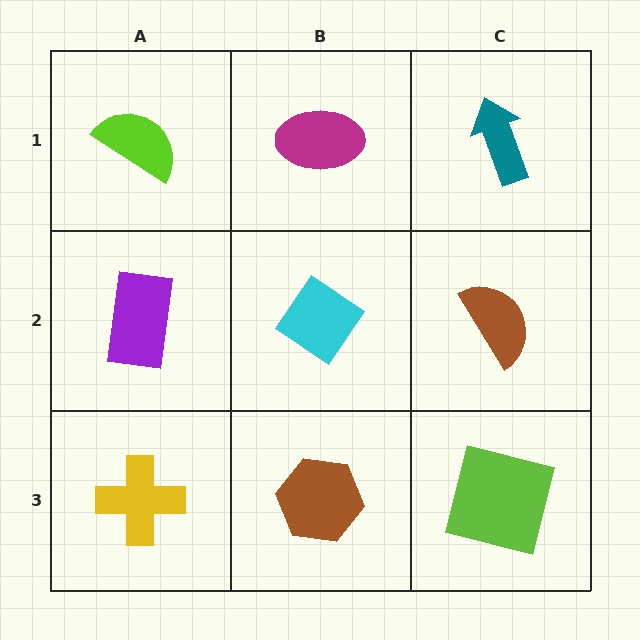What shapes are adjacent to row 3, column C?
A brown semicircle (row 2, column C), a brown hexagon (row 3, column B).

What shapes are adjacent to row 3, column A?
A purple rectangle (row 2, column A), a brown hexagon (row 3, column B).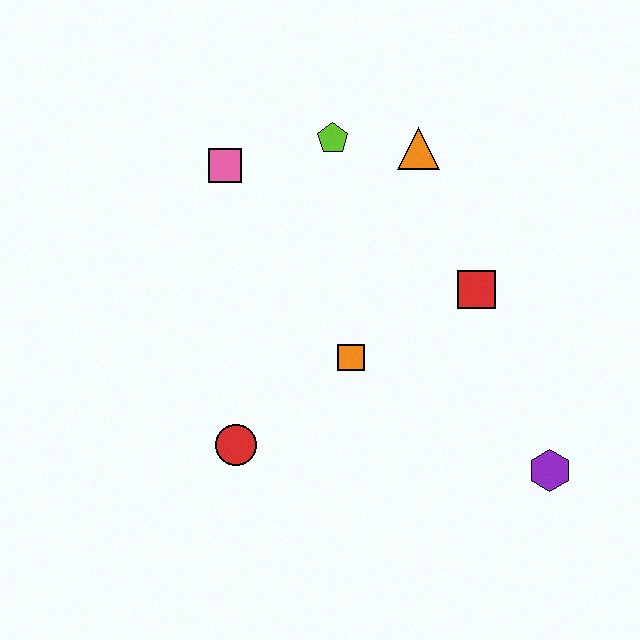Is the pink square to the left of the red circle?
Yes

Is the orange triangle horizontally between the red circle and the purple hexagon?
Yes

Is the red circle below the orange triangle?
Yes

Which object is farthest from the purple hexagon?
The pink square is farthest from the purple hexagon.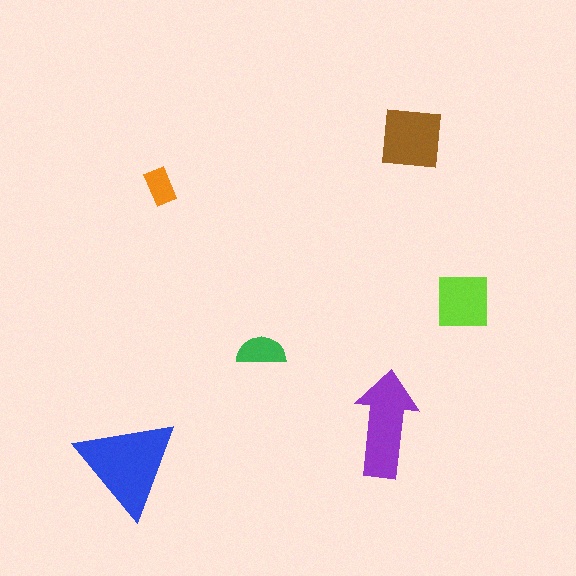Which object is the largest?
The blue triangle.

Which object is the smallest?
The orange rectangle.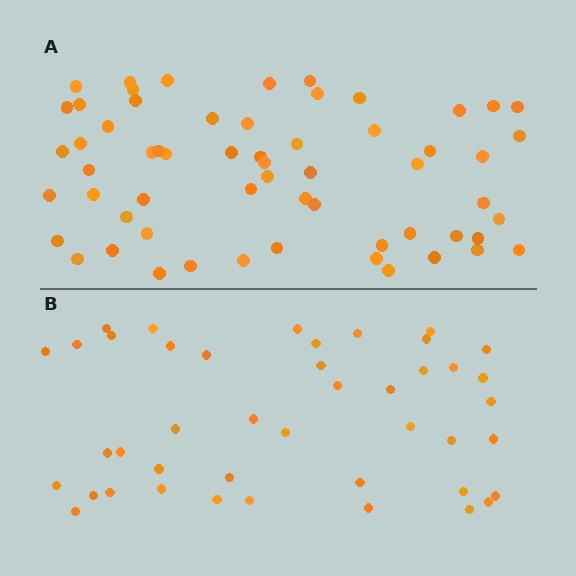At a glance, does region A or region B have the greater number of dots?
Region A (the top region) has more dots.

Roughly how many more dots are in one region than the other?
Region A has approximately 15 more dots than region B.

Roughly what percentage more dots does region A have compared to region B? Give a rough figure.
About 40% more.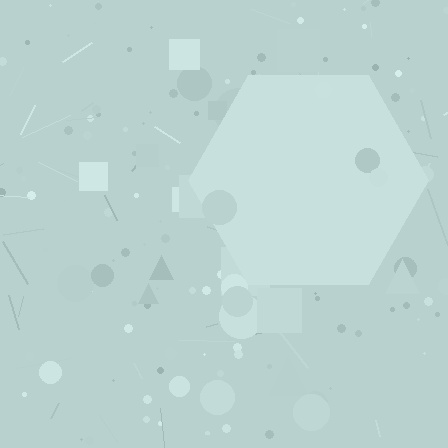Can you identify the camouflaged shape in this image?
The camouflaged shape is a hexagon.